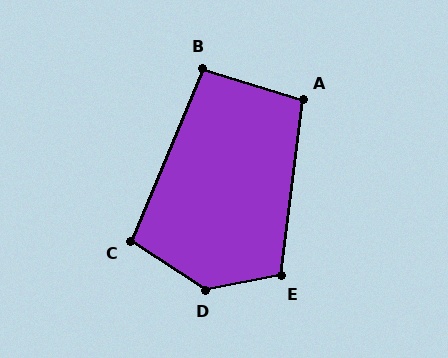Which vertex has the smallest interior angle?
B, at approximately 96 degrees.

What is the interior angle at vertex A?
Approximately 100 degrees (obtuse).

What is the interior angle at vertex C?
Approximately 100 degrees (obtuse).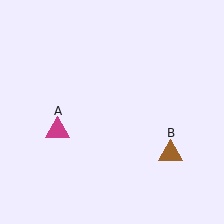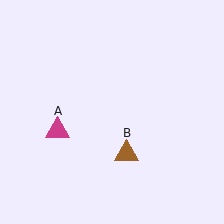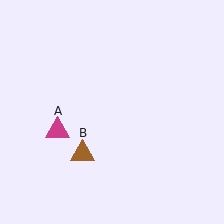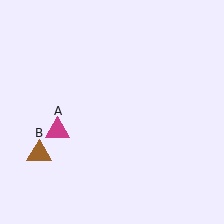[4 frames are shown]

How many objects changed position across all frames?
1 object changed position: brown triangle (object B).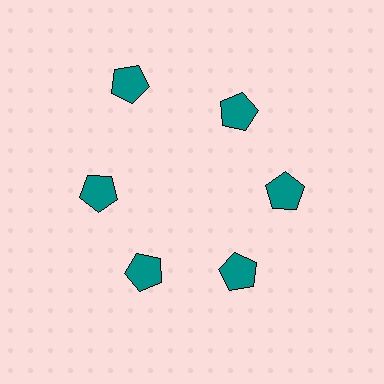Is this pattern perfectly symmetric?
No. The 6 teal pentagons are arranged in a ring, but one element near the 11 o'clock position is pushed outward from the center, breaking the 6-fold rotational symmetry.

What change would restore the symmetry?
The symmetry would be restored by moving it inward, back onto the ring so that all 6 pentagons sit at equal angles and equal distance from the center.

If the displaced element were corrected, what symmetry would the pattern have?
It would have 6-fold rotational symmetry — the pattern would map onto itself every 60 degrees.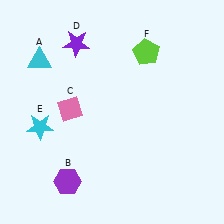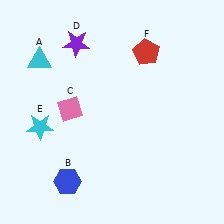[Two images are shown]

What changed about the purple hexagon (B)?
In Image 1, B is purple. In Image 2, it changed to blue.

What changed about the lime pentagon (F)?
In Image 1, F is lime. In Image 2, it changed to red.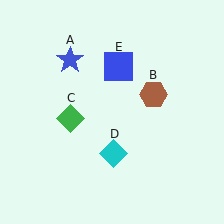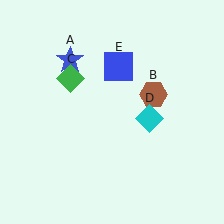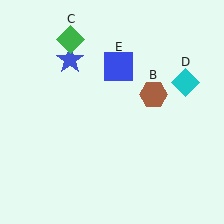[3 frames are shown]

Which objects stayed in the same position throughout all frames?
Blue star (object A) and brown hexagon (object B) and blue square (object E) remained stationary.